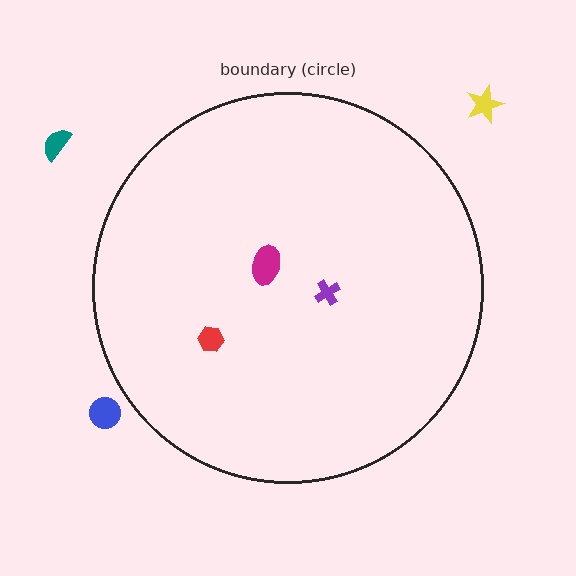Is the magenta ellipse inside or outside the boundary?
Inside.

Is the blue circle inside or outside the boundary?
Outside.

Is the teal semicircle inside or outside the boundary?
Outside.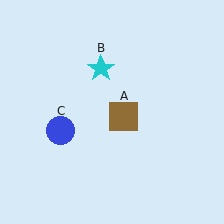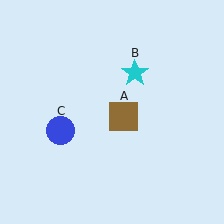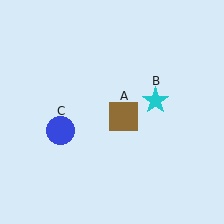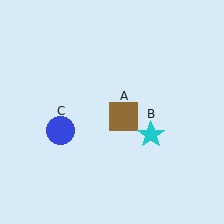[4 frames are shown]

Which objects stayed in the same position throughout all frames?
Brown square (object A) and blue circle (object C) remained stationary.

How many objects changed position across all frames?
1 object changed position: cyan star (object B).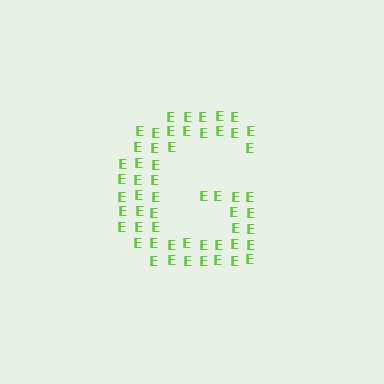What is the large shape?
The large shape is the letter G.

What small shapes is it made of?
It is made of small letter E's.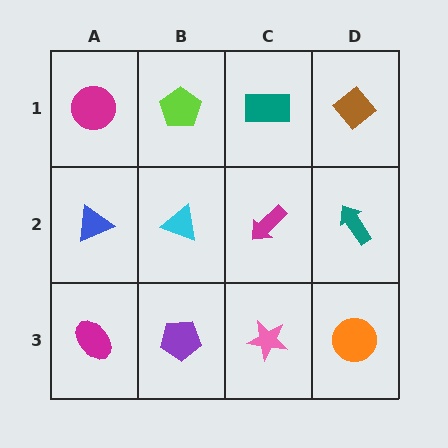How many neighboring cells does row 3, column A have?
2.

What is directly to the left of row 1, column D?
A teal rectangle.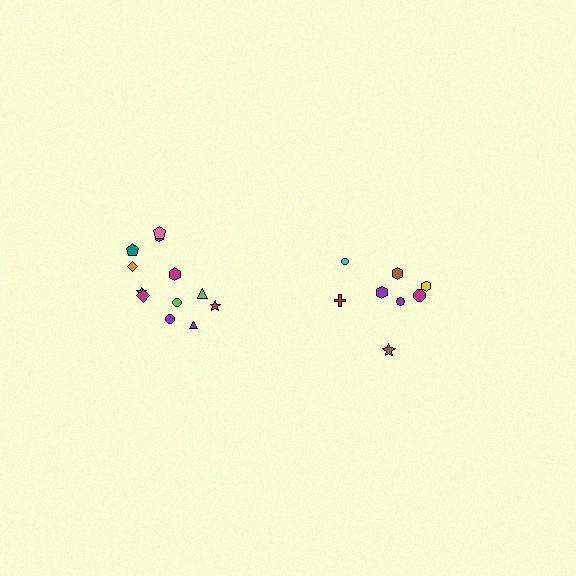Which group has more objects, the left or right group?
The left group.